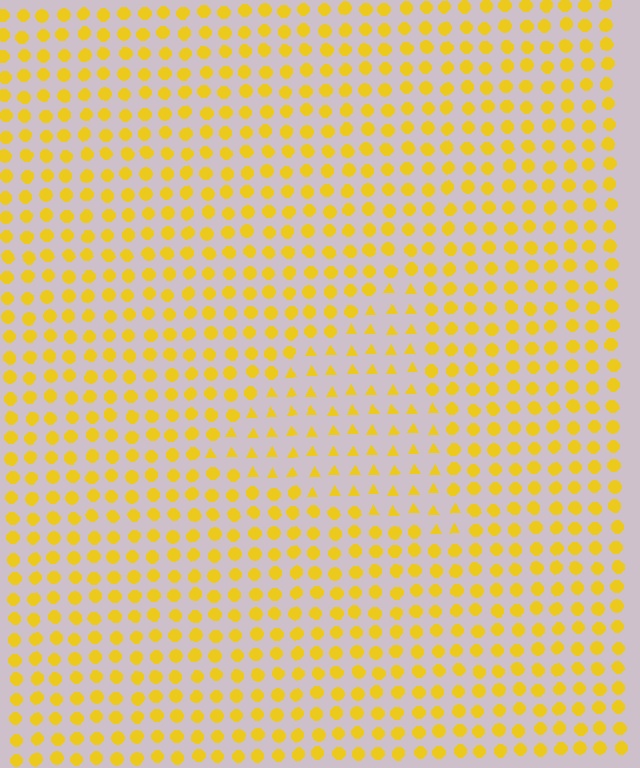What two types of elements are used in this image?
The image uses triangles inside the triangle region and circles outside it.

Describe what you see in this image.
The image is filled with small yellow elements arranged in a uniform grid. A triangle-shaped region contains triangles, while the surrounding area contains circles. The boundary is defined purely by the change in element shape.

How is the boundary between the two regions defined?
The boundary is defined by a change in element shape: triangles inside vs. circles outside. All elements share the same color and spacing.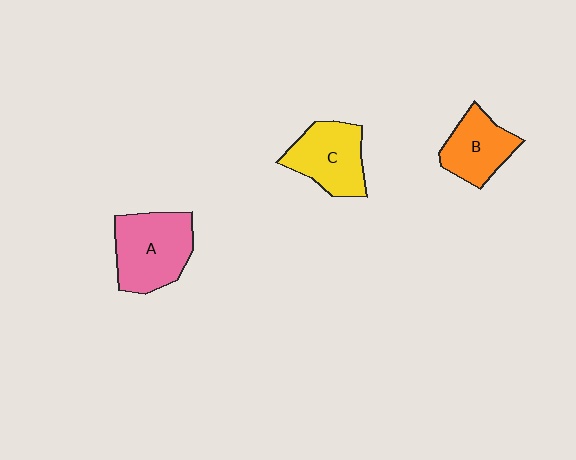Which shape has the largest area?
Shape A (pink).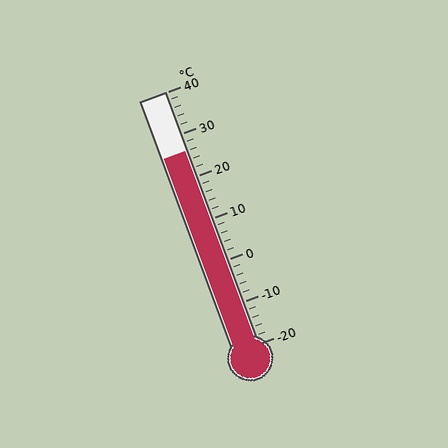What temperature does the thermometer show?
The thermometer shows approximately 26°C.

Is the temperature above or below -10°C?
The temperature is above -10°C.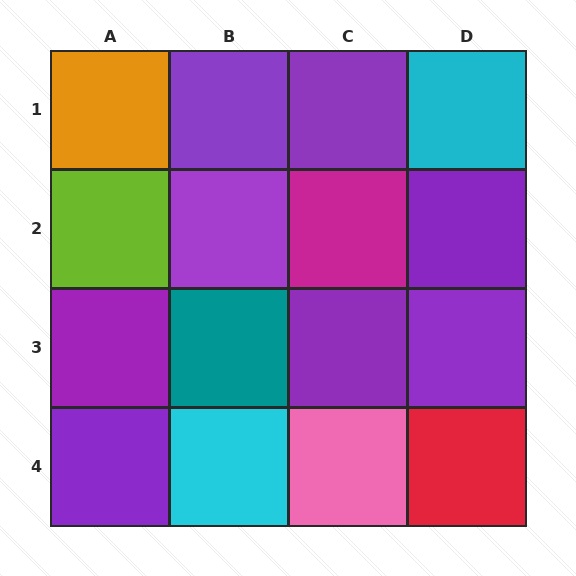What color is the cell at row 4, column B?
Cyan.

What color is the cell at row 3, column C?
Purple.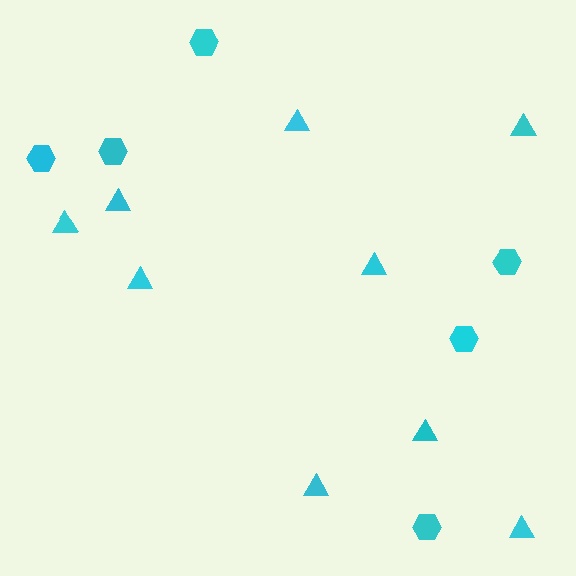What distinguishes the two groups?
There are 2 groups: one group of hexagons (6) and one group of triangles (9).